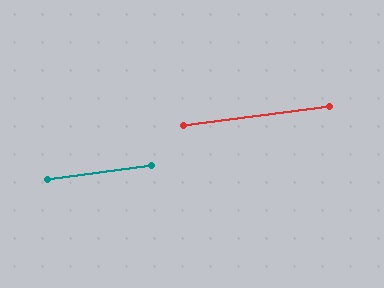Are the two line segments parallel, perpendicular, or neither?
Parallel — their directions differ by only 0.3°.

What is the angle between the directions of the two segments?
Approximately 0 degrees.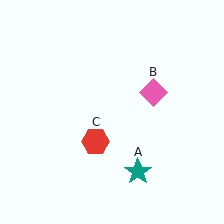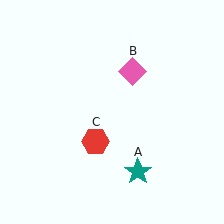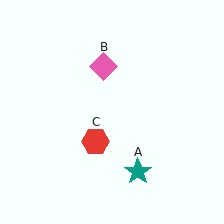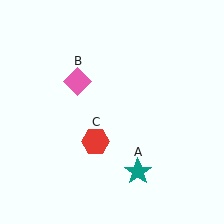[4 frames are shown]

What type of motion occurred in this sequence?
The pink diamond (object B) rotated counterclockwise around the center of the scene.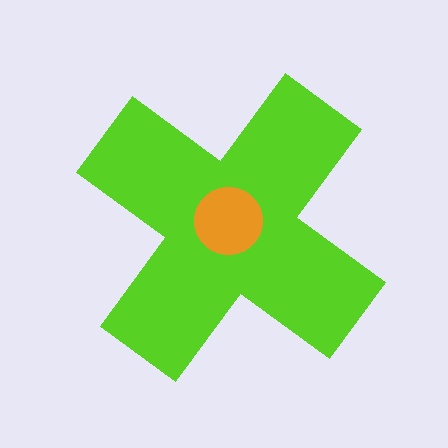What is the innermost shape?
The orange circle.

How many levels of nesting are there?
2.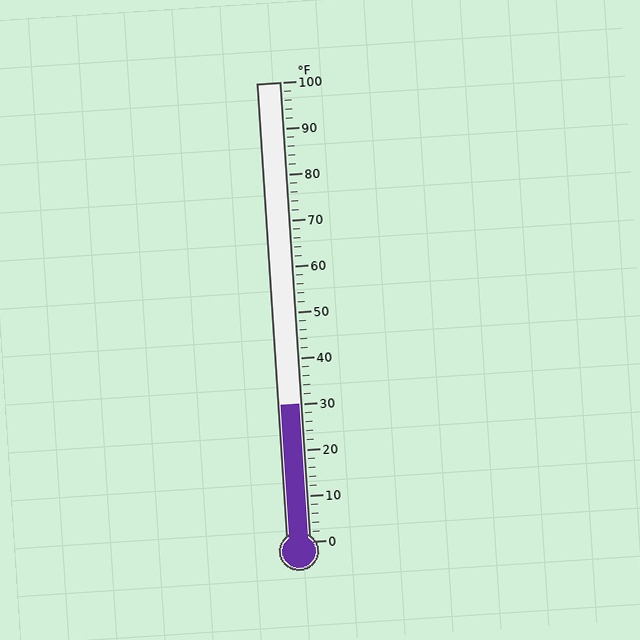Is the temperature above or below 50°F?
The temperature is below 50°F.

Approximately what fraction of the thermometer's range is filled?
The thermometer is filled to approximately 30% of its range.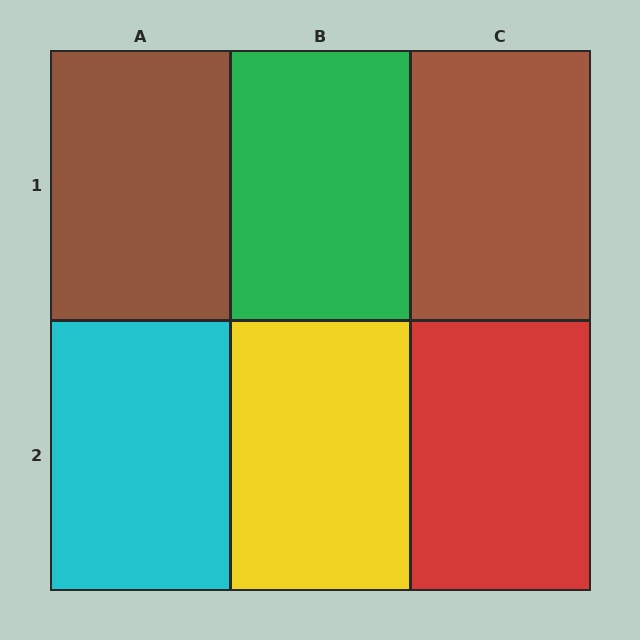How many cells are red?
1 cell is red.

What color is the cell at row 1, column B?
Green.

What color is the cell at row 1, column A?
Brown.